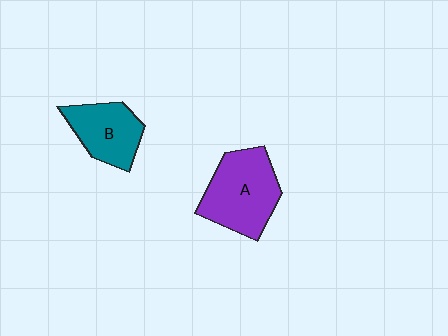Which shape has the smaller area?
Shape B (teal).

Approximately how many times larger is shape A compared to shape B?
Approximately 1.4 times.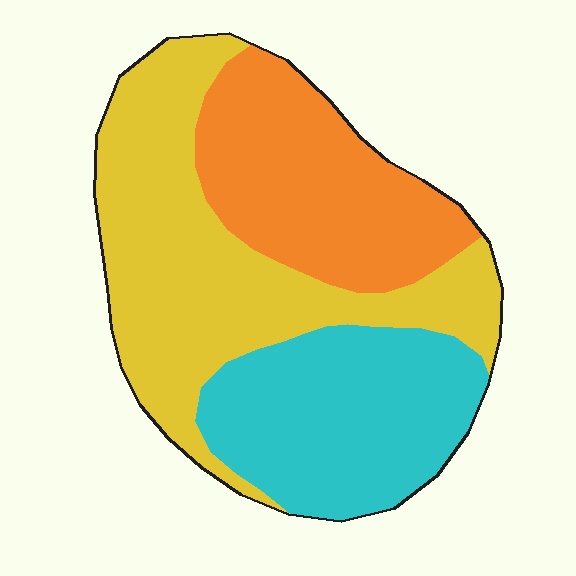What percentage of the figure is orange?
Orange takes up about one quarter (1/4) of the figure.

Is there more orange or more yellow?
Yellow.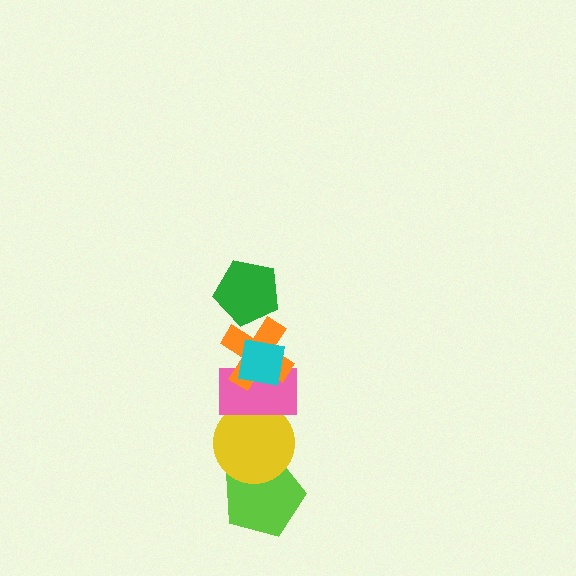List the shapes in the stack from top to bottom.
From top to bottom: the green pentagon, the cyan square, the orange cross, the pink rectangle, the yellow circle, the lime pentagon.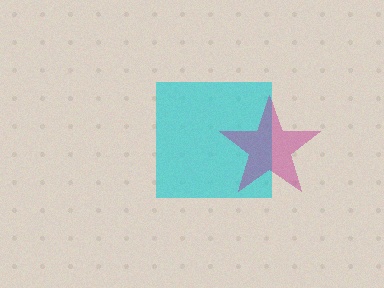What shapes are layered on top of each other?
The layered shapes are: a cyan square, a magenta star.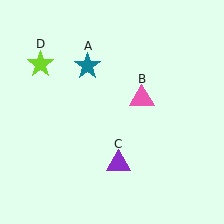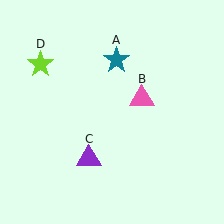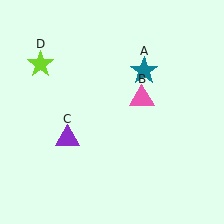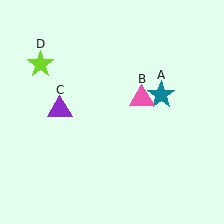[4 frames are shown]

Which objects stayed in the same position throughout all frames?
Pink triangle (object B) and lime star (object D) remained stationary.